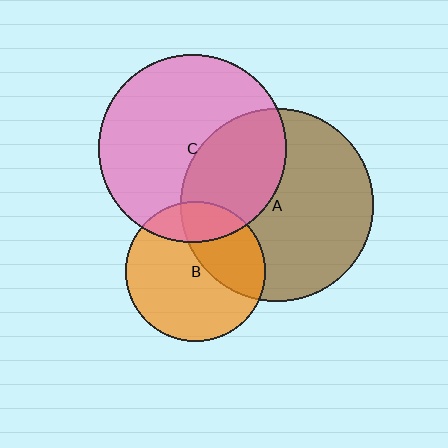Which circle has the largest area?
Circle A (brown).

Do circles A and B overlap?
Yes.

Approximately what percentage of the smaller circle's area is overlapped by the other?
Approximately 35%.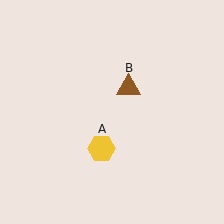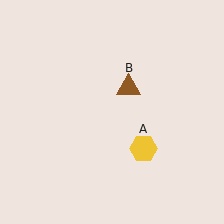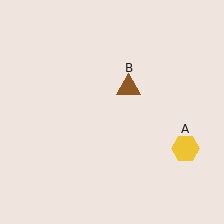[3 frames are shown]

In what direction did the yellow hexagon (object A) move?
The yellow hexagon (object A) moved right.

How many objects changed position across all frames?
1 object changed position: yellow hexagon (object A).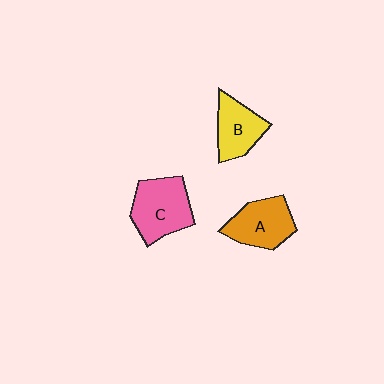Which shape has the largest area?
Shape C (pink).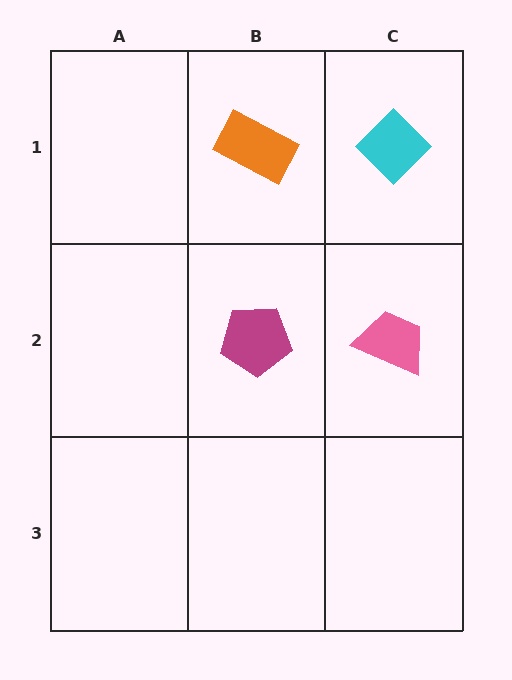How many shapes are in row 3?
0 shapes.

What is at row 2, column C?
A pink trapezoid.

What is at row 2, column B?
A magenta pentagon.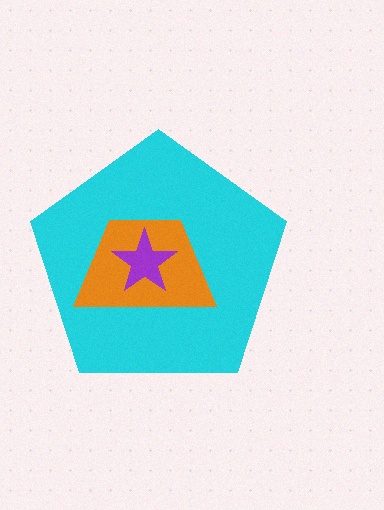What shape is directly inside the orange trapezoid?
The purple star.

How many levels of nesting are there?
3.